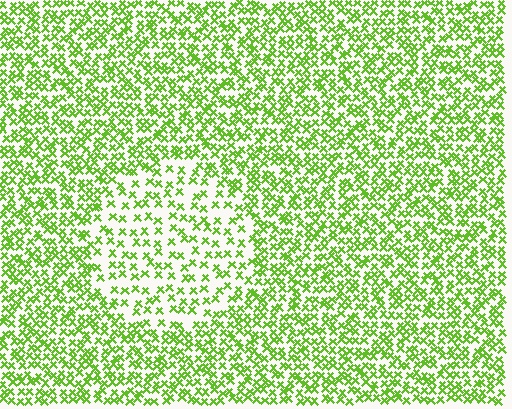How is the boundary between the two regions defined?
The boundary is defined by a change in element density (approximately 2.0x ratio). All elements are the same color, size, and shape.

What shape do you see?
I see a circle.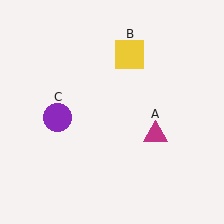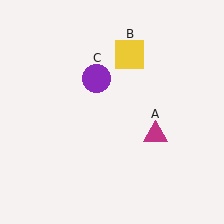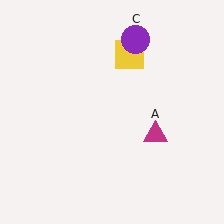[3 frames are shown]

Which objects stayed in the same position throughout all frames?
Magenta triangle (object A) and yellow square (object B) remained stationary.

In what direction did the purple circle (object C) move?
The purple circle (object C) moved up and to the right.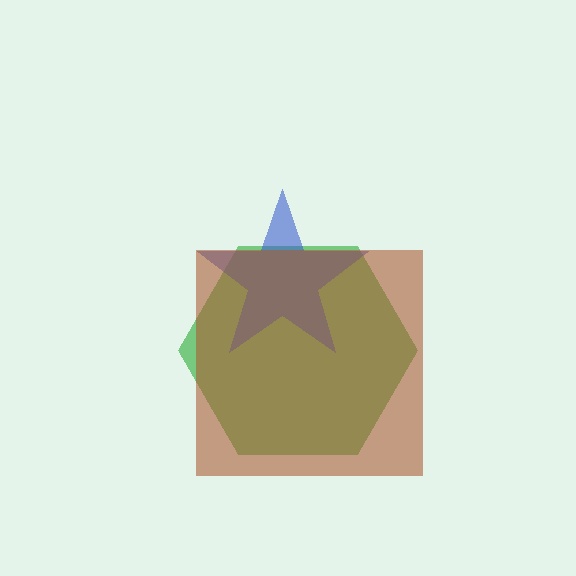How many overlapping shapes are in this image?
There are 3 overlapping shapes in the image.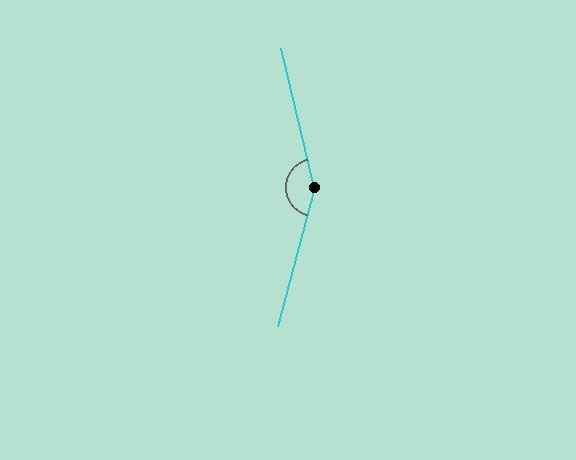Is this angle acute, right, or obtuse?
It is obtuse.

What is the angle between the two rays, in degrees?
Approximately 152 degrees.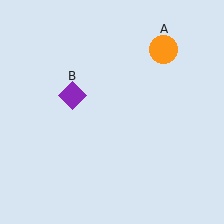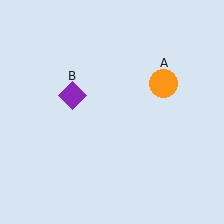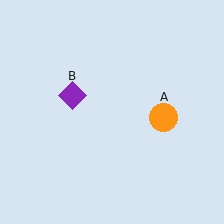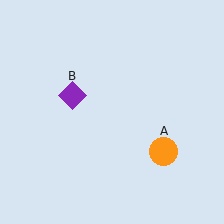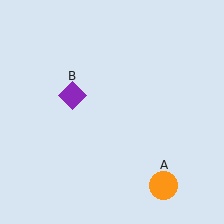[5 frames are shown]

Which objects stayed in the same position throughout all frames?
Purple diamond (object B) remained stationary.